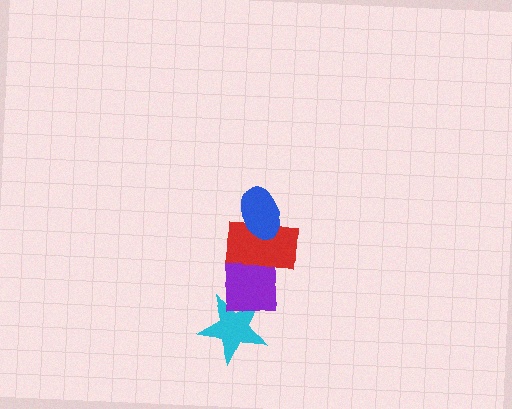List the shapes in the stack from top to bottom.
From top to bottom: the blue ellipse, the red rectangle, the purple square, the cyan star.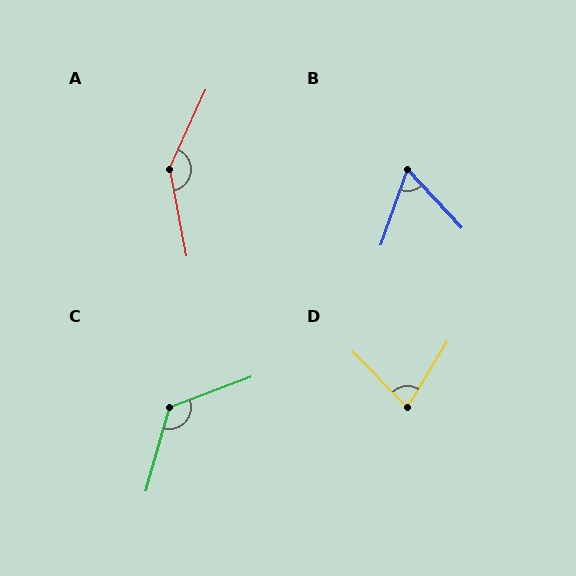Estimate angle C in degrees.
Approximately 126 degrees.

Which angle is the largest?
A, at approximately 145 degrees.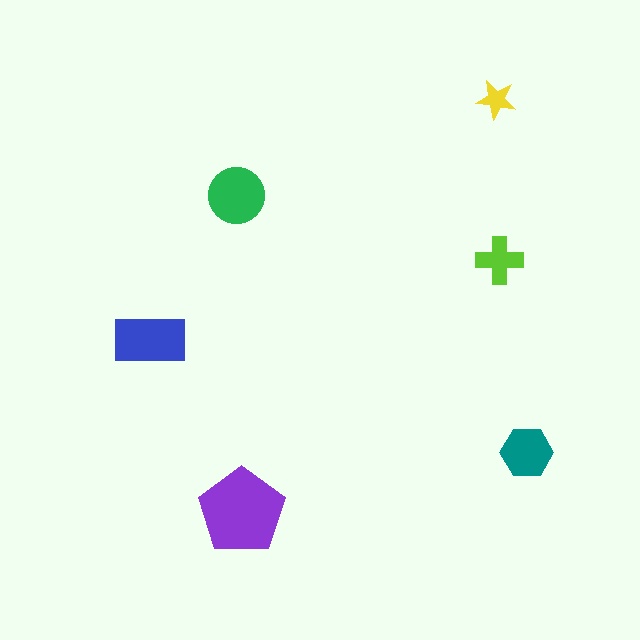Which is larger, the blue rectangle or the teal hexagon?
The blue rectangle.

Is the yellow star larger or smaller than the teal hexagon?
Smaller.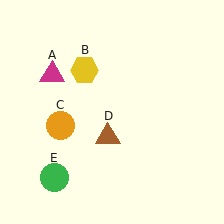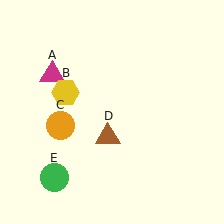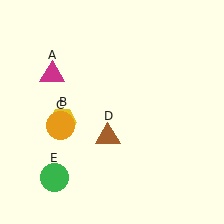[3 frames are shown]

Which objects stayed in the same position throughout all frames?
Magenta triangle (object A) and orange circle (object C) and brown triangle (object D) and green circle (object E) remained stationary.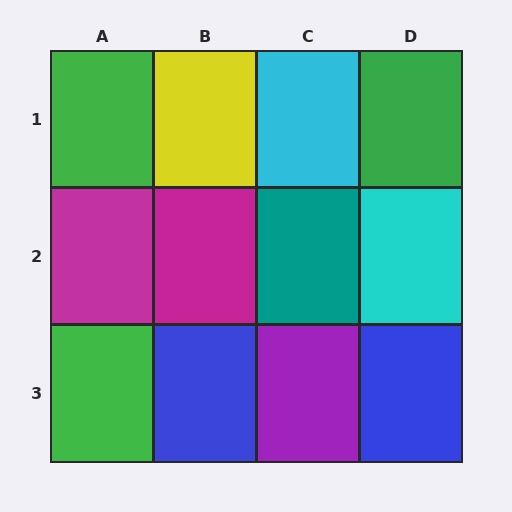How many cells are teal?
1 cell is teal.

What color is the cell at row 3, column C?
Purple.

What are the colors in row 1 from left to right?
Green, yellow, cyan, green.